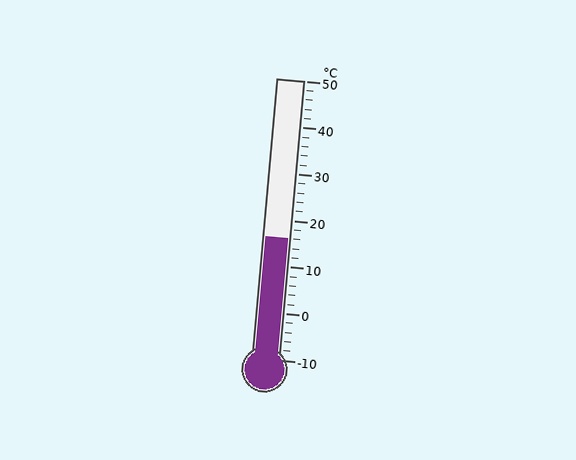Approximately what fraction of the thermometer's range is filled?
The thermometer is filled to approximately 45% of its range.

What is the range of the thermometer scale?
The thermometer scale ranges from -10°C to 50°C.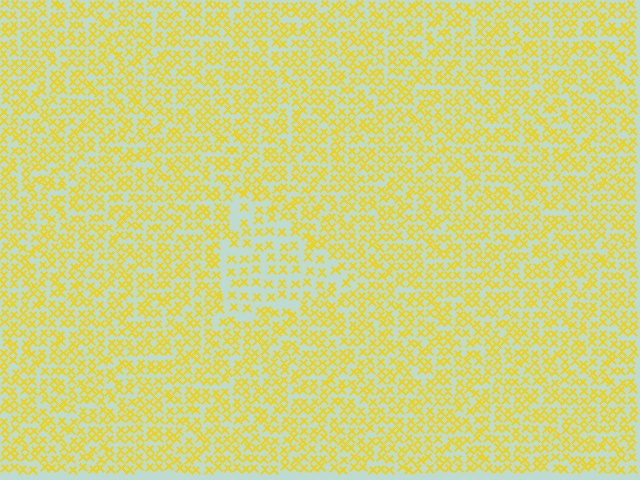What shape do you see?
I see a triangle.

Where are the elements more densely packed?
The elements are more densely packed outside the triangle boundary.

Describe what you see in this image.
The image contains small yellow elements arranged at two different densities. A triangle-shaped region is visible where the elements are less densely packed than the surrounding area.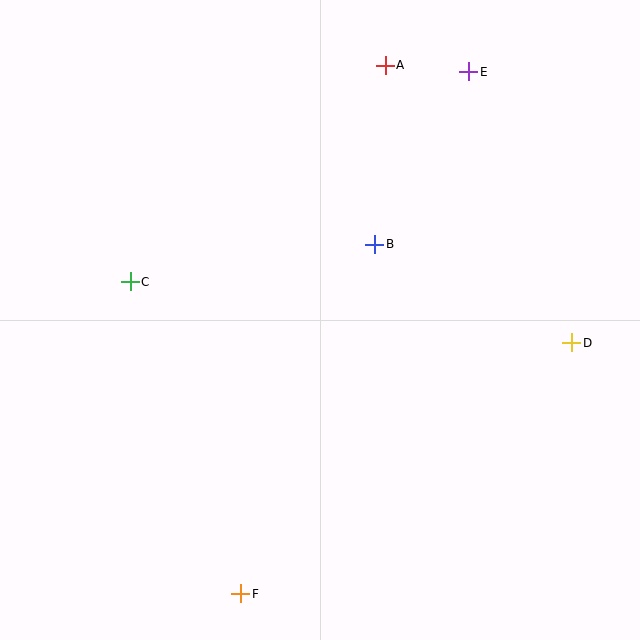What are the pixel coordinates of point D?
Point D is at (572, 343).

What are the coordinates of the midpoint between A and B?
The midpoint between A and B is at (380, 155).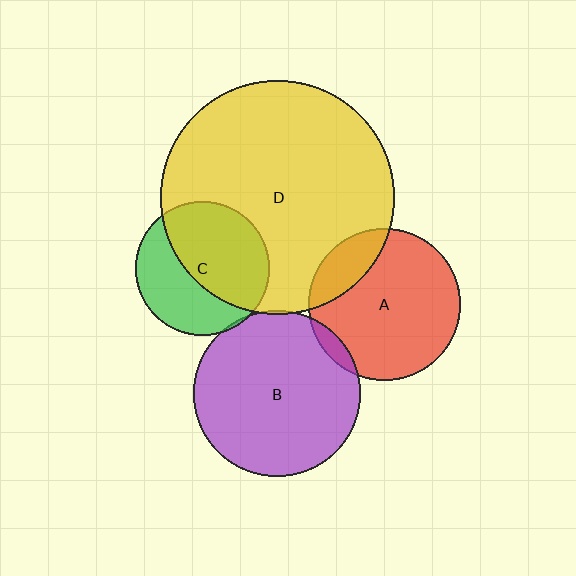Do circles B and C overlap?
Yes.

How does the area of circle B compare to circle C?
Approximately 1.5 times.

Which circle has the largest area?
Circle D (yellow).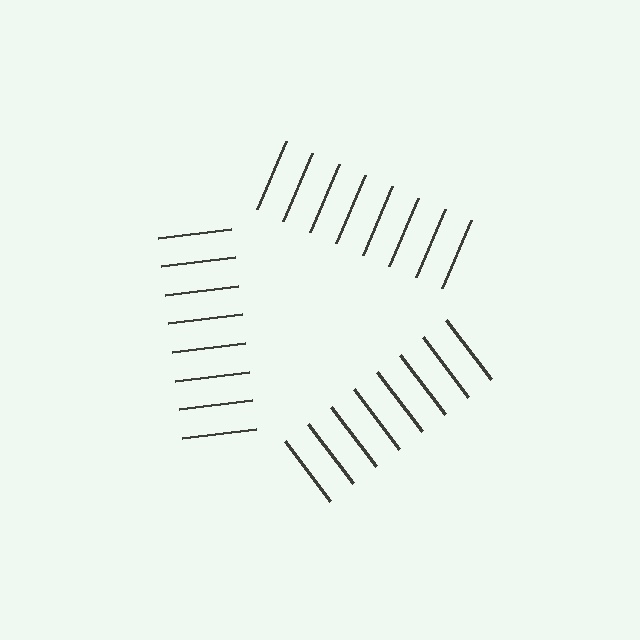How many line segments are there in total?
24 — 8 along each of the 3 edges.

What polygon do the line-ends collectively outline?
An illusory triangle — the line segments terminate on its edges but no continuous stroke is drawn.